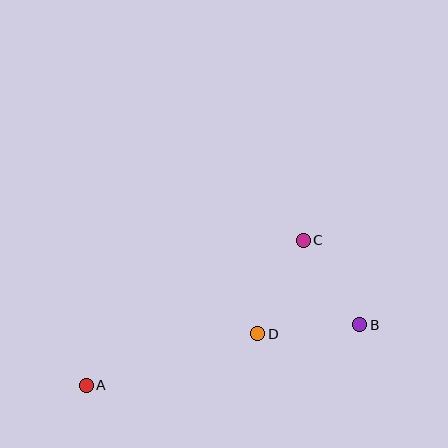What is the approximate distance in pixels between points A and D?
The distance between A and D is approximately 179 pixels.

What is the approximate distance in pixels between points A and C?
The distance between A and C is approximately 261 pixels.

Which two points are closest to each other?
Points B and C are closest to each other.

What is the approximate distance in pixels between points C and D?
The distance between C and D is approximately 104 pixels.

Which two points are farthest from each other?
Points A and B are farthest from each other.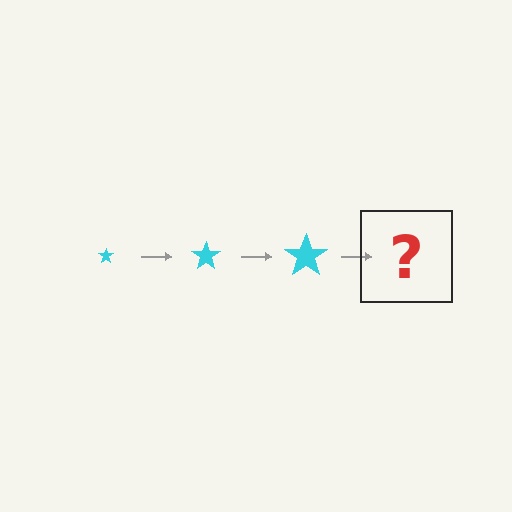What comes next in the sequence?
The next element should be a cyan star, larger than the previous one.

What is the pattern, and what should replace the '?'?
The pattern is that the star gets progressively larger each step. The '?' should be a cyan star, larger than the previous one.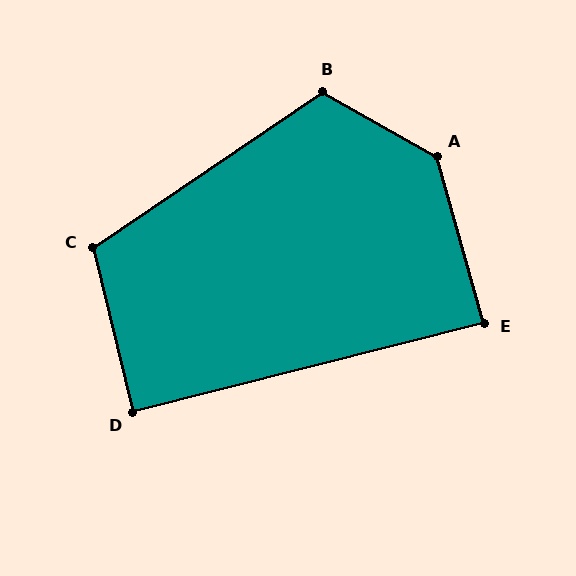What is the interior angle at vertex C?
Approximately 111 degrees (obtuse).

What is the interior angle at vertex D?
Approximately 89 degrees (approximately right).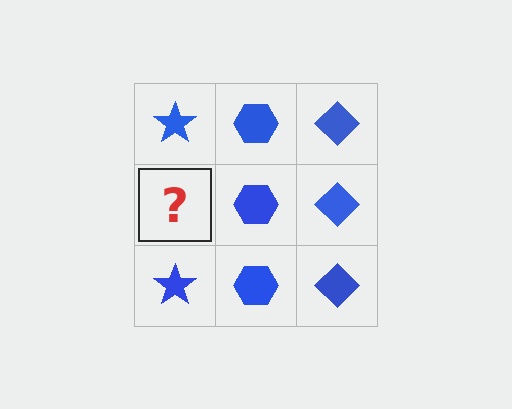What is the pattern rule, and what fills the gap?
The rule is that each column has a consistent shape. The gap should be filled with a blue star.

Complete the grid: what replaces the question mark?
The question mark should be replaced with a blue star.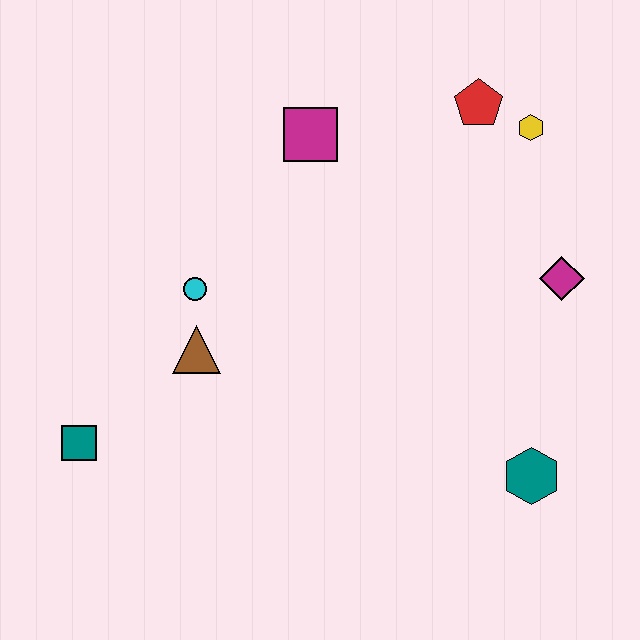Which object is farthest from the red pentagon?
The teal square is farthest from the red pentagon.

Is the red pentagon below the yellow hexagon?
No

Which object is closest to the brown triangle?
The cyan circle is closest to the brown triangle.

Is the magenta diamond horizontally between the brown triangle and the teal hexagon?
No